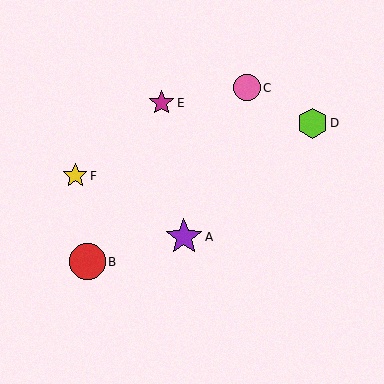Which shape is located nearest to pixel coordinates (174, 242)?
The purple star (labeled A) at (184, 237) is nearest to that location.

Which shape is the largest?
The purple star (labeled A) is the largest.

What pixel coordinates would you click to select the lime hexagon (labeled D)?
Click at (313, 123) to select the lime hexagon D.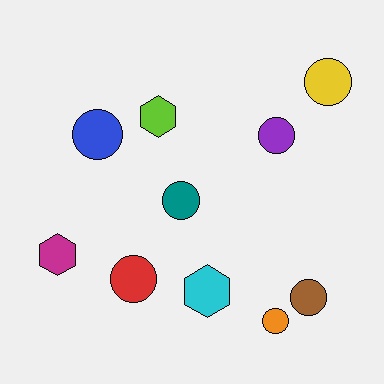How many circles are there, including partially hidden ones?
There are 7 circles.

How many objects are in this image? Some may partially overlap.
There are 10 objects.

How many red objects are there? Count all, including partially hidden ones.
There is 1 red object.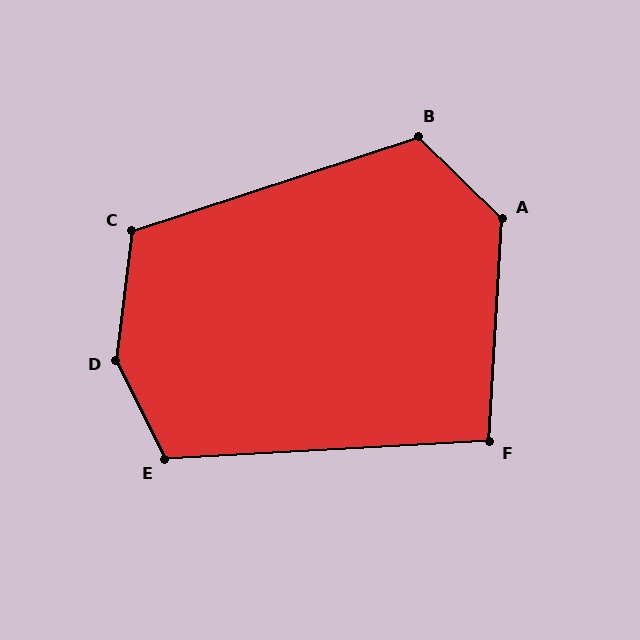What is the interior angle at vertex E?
Approximately 113 degrees (obtuse).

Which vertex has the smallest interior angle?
F, at approximately 96 degrees.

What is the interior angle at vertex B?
Approximately 117 degrees (obtuse).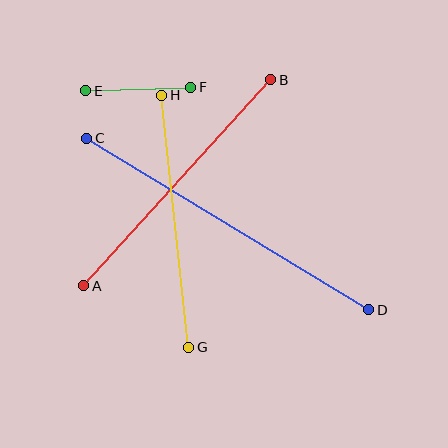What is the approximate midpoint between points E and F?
The midpoint is at approximately (138, 89) pixels.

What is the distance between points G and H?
The distance is approximately 254 pixels.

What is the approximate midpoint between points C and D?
The midpoint is at approximately (228, 224) pixels.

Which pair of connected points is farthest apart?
Points C and D are farthest apart.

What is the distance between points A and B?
The distance is approximately 278 pixels.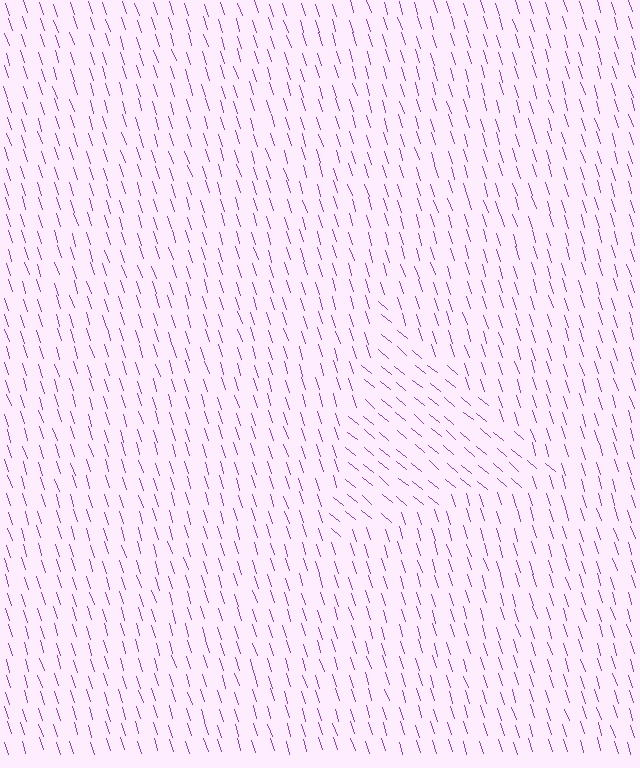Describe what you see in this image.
The image is filled with small purple line segments. A triangle region in the image has lines oriented differently from the surrounding lines, creating a visible texture boundary.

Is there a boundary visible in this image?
Yes, there is a texture boundary formed by a change in line orientation.